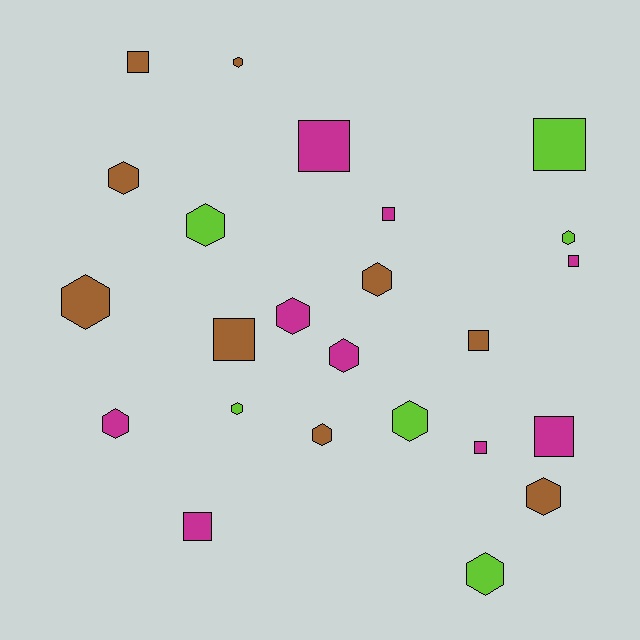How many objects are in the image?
There are 24 objects.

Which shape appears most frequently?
Hexagon, with 14 objects.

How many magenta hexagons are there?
There are 3 magenta hexagons.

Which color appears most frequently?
Brown, with 9 objects.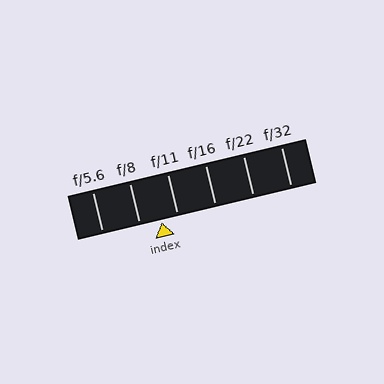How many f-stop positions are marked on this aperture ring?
There are 6 f-stop positions marked.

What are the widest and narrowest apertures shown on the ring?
The widest aperture shown is f/5.6 and the narrowest is f/32.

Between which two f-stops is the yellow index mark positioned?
The index mark is between f/8 and f/11.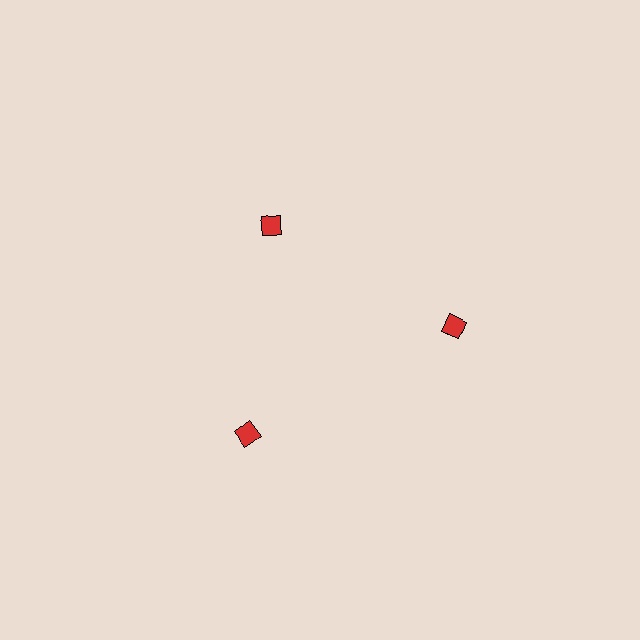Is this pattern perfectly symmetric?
No. The 3 red diamonds are arranged in a ring, but one element near the 11 o'clock position is pulled inward toward the center, breaking the 3-fold rotational symmetry.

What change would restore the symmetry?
The symmetry would be restored by moving it outward, back onto the ring so that all 3 diamonds sit at equal angles and equal distance from the center.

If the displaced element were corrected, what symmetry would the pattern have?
It would have 3-fold rotational symmetry — the pattern would map onto itself every 120 degrees.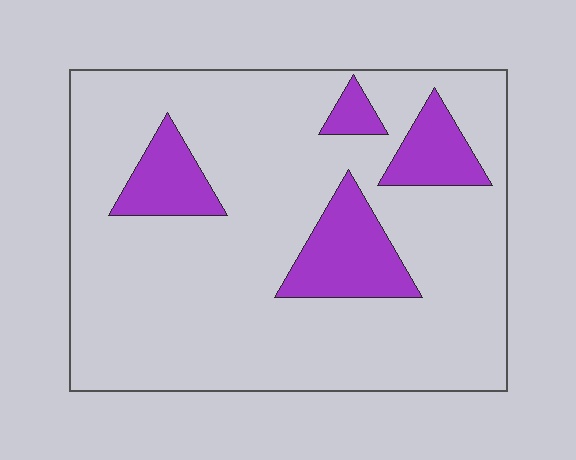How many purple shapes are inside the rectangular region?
4.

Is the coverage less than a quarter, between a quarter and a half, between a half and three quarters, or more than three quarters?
Less than a quarter.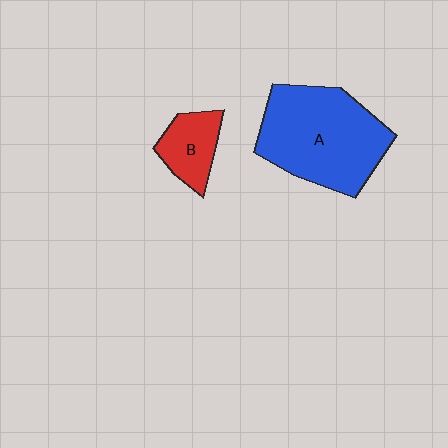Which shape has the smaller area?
Shape B (red).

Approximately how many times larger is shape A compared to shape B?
Approximately 2.9 times.